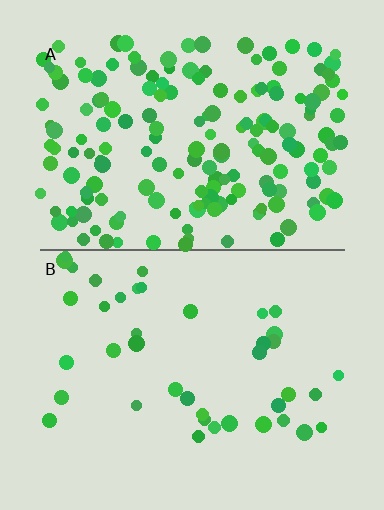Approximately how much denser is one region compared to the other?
Approximately 4.2× — region A over region B.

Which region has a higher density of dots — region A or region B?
A (the top).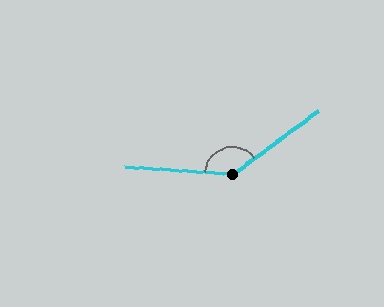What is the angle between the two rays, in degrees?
Approximately 140 degrees.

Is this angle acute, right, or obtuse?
It is obtuse.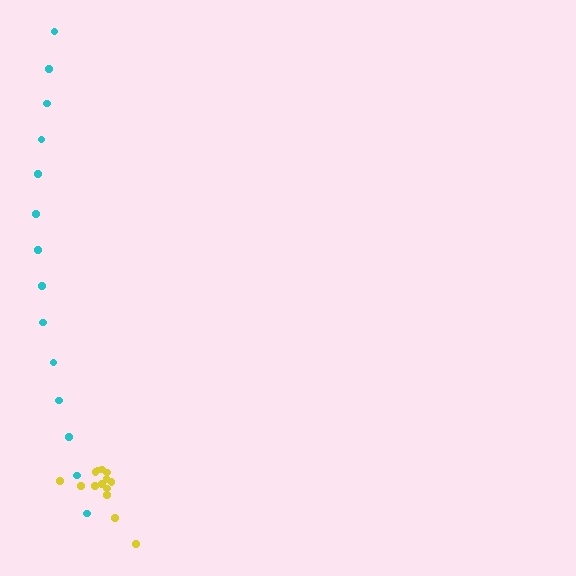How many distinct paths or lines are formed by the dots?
There are 2 distinct paths.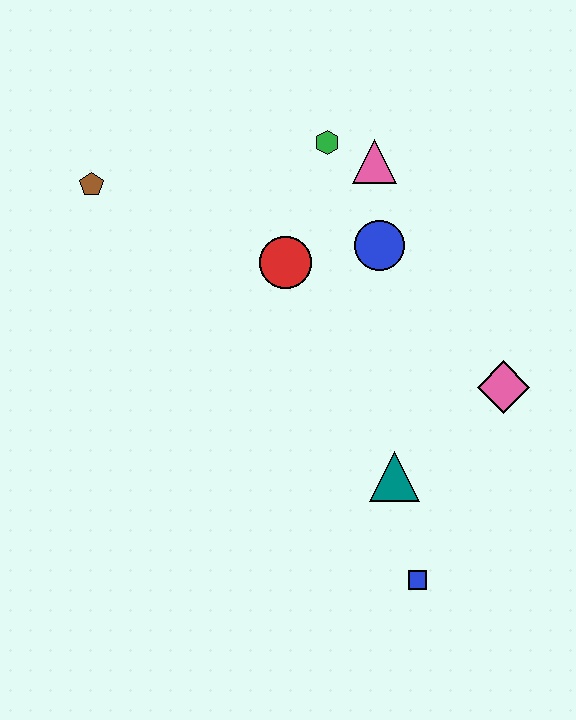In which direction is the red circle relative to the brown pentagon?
The red circle is to the right of the brown pentagon.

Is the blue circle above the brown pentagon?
No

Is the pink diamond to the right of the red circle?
Yes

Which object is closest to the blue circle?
The pink triangle is closest to the blue circle.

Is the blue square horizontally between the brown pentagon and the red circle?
No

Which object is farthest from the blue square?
The brown pentagon is farthest from the blue square.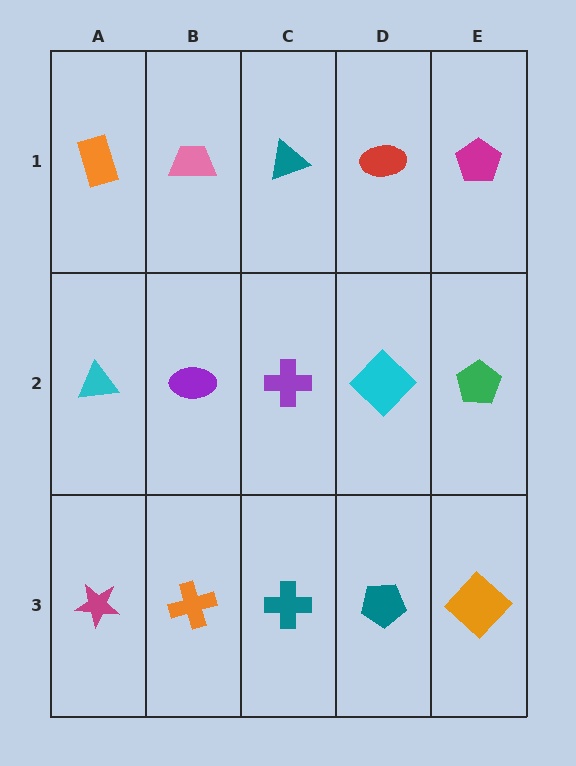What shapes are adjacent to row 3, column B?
A purple ellipse (row 2, column B), a magenta star (row 3, column A), a teal cross (row 3, column C).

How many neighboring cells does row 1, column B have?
3.